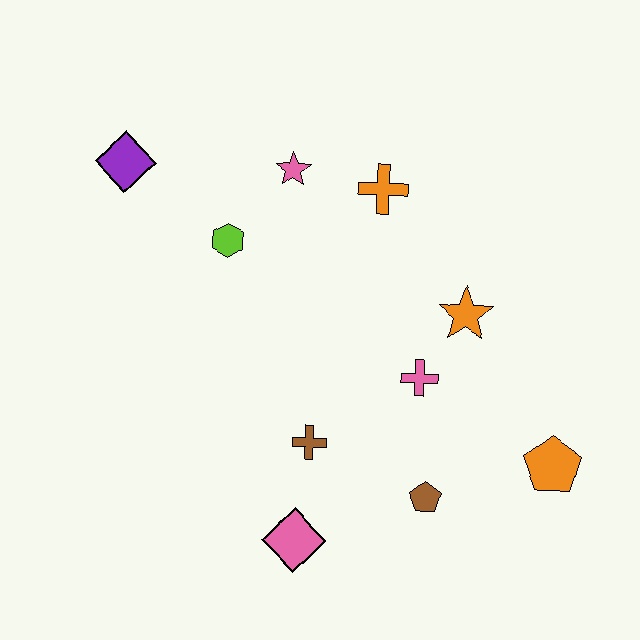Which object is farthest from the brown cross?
The purple diamond is farthest from the brown cross.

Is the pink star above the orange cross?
Yes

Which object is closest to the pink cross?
The orange star is closest to the pink cross.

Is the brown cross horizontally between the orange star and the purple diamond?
Yes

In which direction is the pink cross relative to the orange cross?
The pink cross is below the orange cross.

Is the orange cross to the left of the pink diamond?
No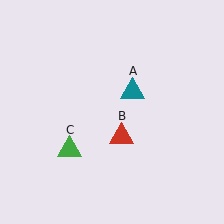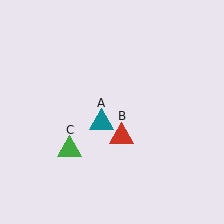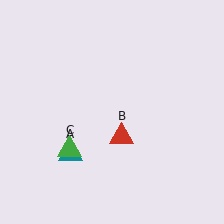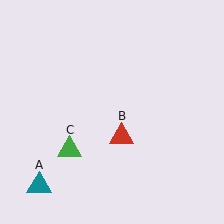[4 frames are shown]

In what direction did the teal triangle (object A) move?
The teal triangle (object A) moved down and to the left.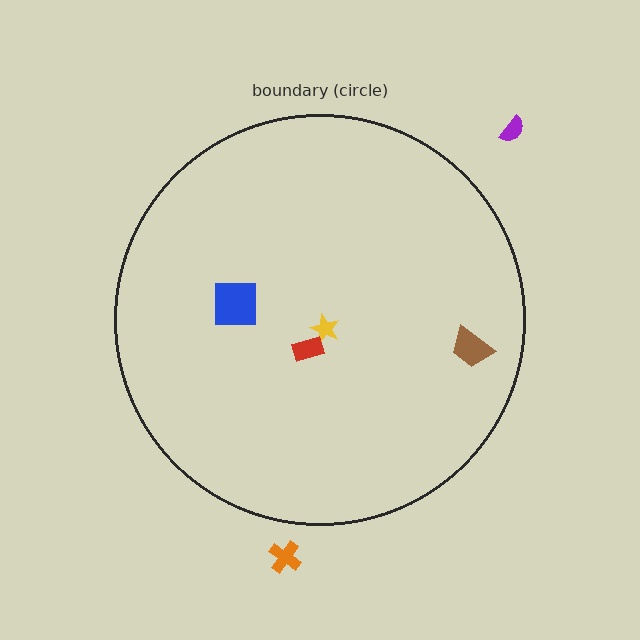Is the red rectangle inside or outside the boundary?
Inside.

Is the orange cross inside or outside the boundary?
Outside.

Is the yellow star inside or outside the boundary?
Inside.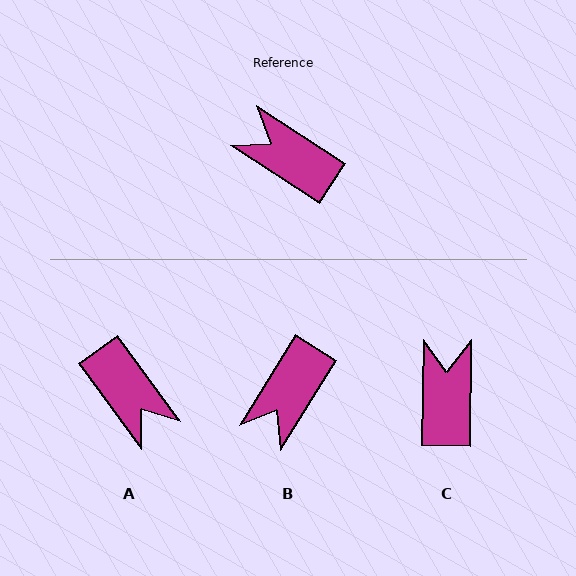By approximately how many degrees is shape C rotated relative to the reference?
Approximately 58 degrees clockwise.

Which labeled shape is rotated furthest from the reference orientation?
A, about 159 degrees away.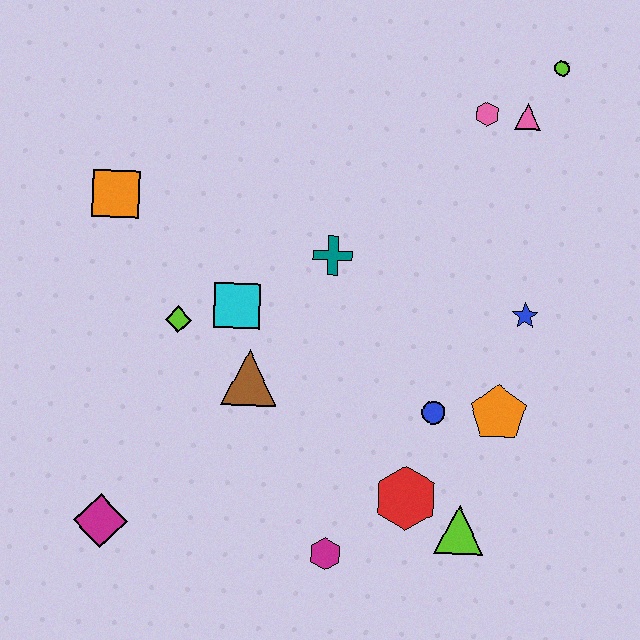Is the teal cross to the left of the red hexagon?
Yes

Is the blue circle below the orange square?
Yes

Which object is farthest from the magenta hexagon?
The lime circle is farthest from the magenta hexagon.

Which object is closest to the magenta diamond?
The brown triangle is closest to the magenta diamond.